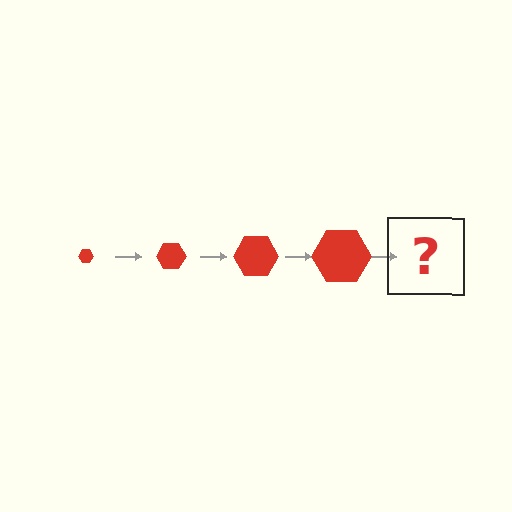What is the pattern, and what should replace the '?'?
The pattern is that the hexagon gets progressively larger each step. The '?' should be a red hexagon, larger than the previous one.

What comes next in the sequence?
The next element should be a red hexagon, larger than the previous one.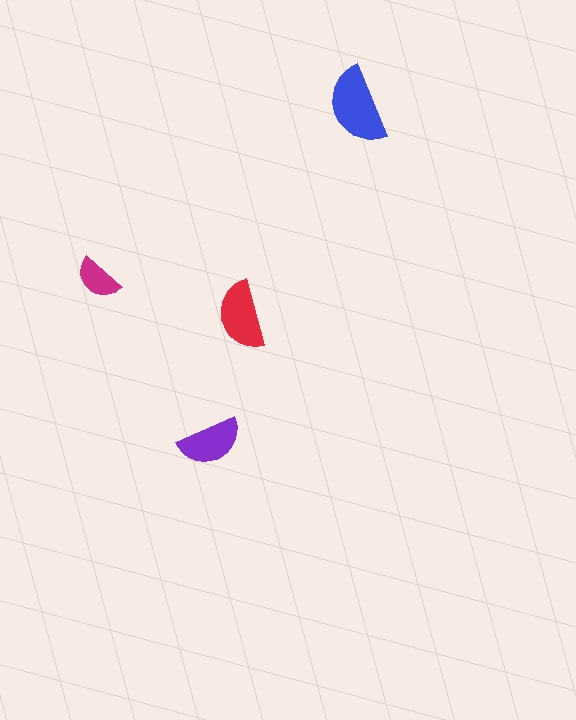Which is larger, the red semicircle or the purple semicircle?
The red one.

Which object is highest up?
The blue semicircle is topmost.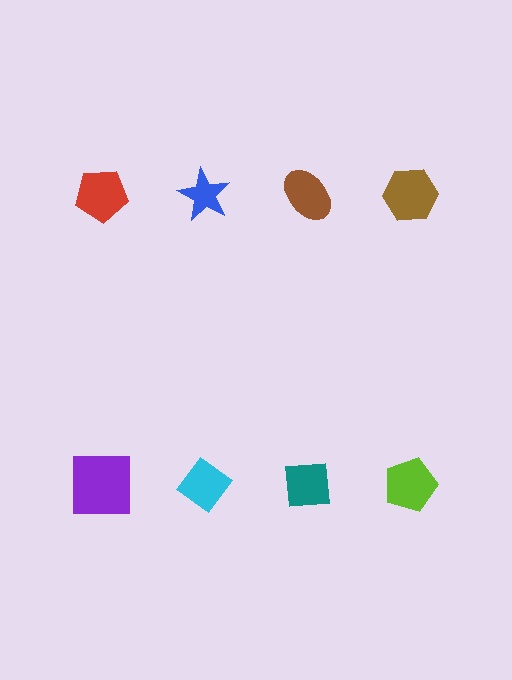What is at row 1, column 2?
A blue star.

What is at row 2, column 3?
A teal square.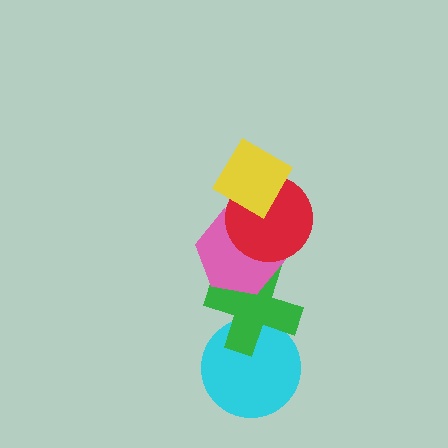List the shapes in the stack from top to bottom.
From top to bottom: the yellow diamond, the red circle, the pink hexagon, the green cross, the cyan circle.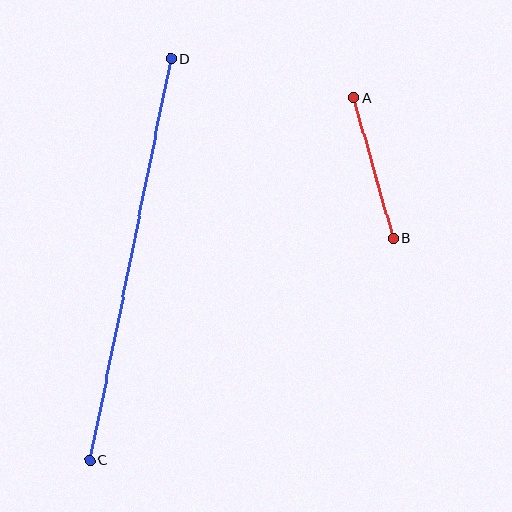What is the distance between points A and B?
The distance is approximately 146 pixels.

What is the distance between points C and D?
The distance is approximately 410 pixels.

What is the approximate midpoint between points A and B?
The midpoint is at approximately (373, 168) pixels.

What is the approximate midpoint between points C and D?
The midpoint is at approximately (130, 260) pixels.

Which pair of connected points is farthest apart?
Points C and D are farthest apart.